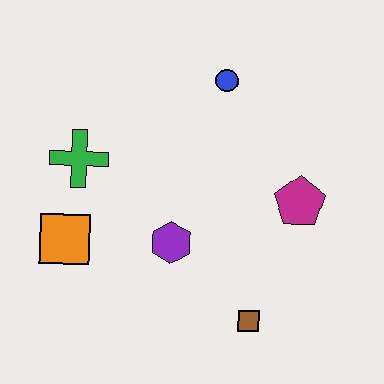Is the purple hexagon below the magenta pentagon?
Yes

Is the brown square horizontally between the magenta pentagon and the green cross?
Yes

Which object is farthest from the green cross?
The brown square is farthest from the green cross.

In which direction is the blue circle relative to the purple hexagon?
The blue circle is above the purple hexagon.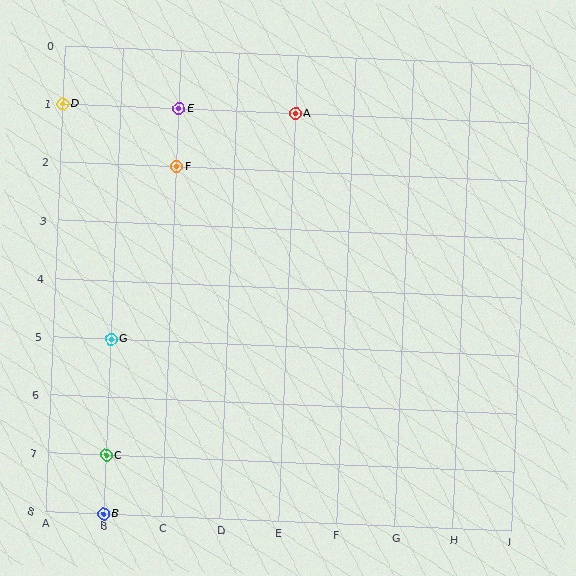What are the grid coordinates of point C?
Point C is at grid coordinates (B, 7).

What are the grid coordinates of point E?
Point E is at grid coordinates (C, 1).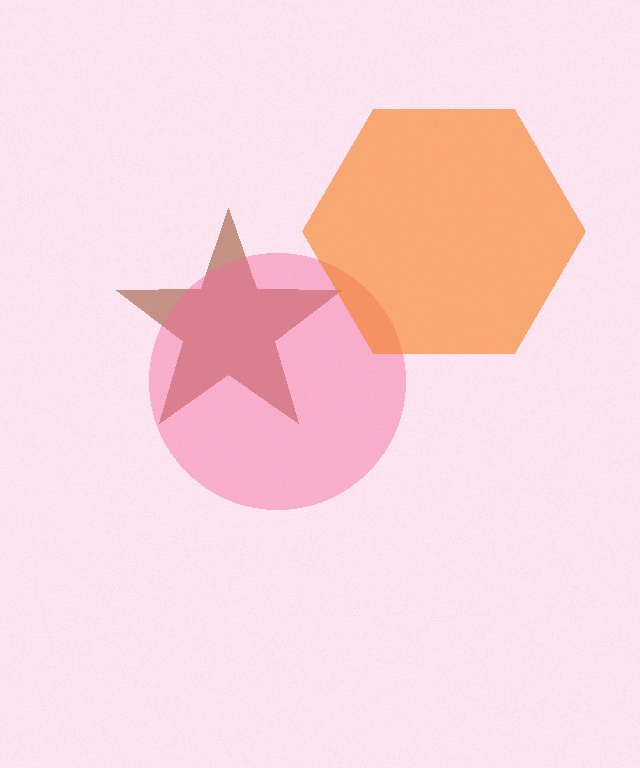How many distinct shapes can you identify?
There are 3 distinct shapes: a brown star, a pink circle, an orange hexagon.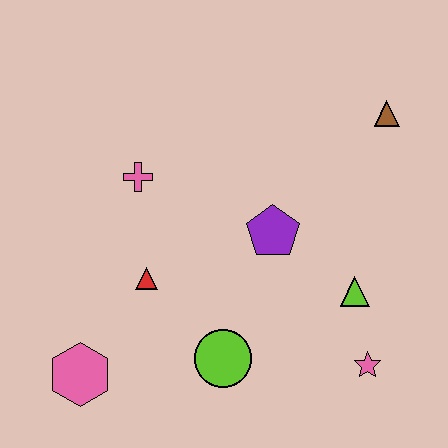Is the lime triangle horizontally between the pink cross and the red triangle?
No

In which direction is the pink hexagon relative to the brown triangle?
The pink hexagon is to the left of the brown triangle.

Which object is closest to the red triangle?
The pink cross is closest to the red triangle.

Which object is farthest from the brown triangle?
The pink hexagon is farthest from the brown triangle.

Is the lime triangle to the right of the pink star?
No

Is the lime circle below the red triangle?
Yes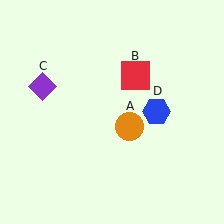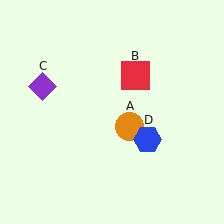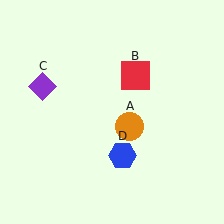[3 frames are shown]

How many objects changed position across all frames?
1 object changed position: blue hexagon (object D).